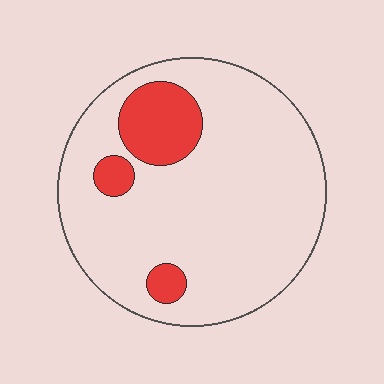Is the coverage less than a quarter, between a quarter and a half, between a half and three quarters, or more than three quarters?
Less than a quarter.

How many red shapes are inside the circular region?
3.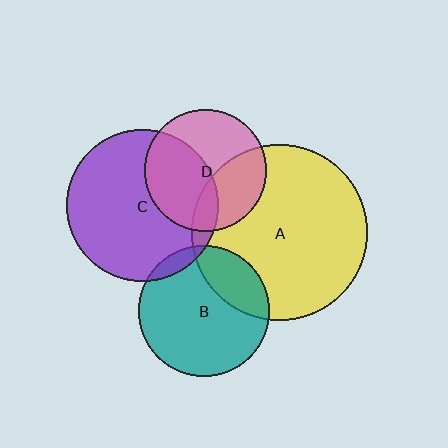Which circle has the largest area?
Circle A (yellow).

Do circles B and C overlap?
Yes.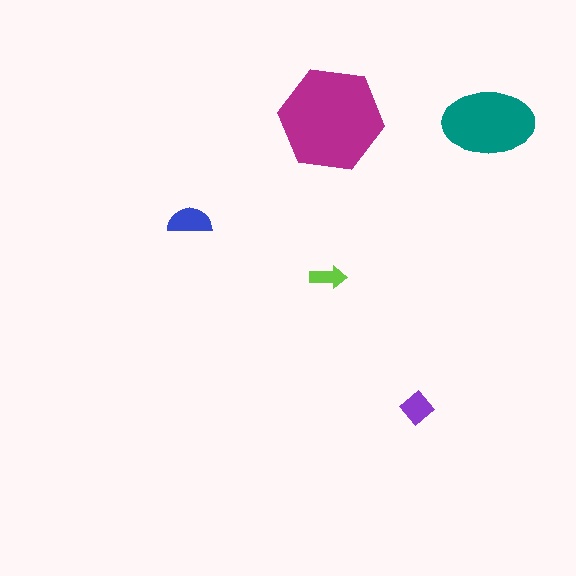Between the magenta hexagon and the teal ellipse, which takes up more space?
The magenta hexagon.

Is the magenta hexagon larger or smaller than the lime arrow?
Larger.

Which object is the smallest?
The lime arrow.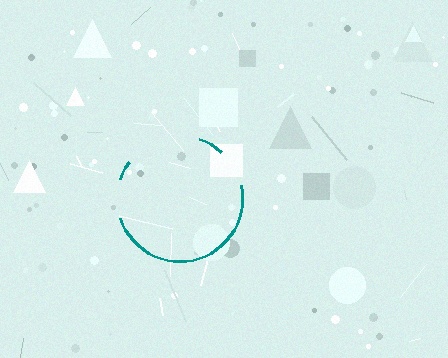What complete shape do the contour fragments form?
The contour fragments form a circle.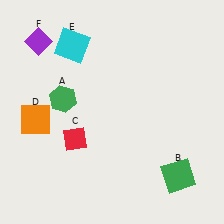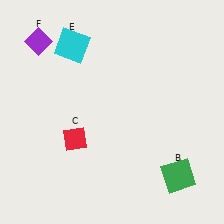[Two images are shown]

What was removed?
The green hexagon (A), the orange square (D) were removed in Image 2.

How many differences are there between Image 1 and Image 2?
There are 2 differences between the two images.